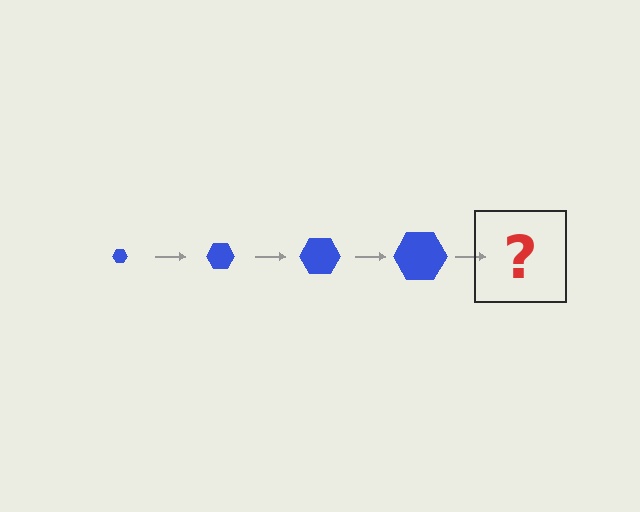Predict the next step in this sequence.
The next step is a blue hexagon, larger than the previous one.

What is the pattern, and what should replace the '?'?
The pattern is that the hexagon gets progressively larger each step. The '?' should be a blue hexagon, larger than the previous one.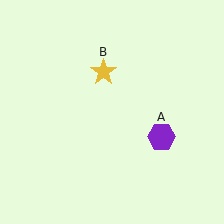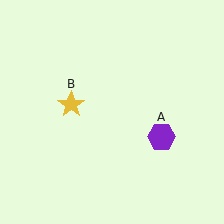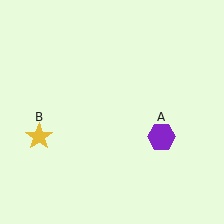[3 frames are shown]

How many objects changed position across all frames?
1 object changed position: yellow star (object B).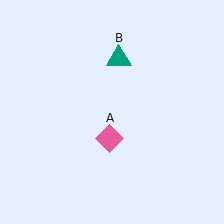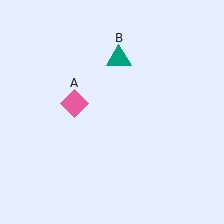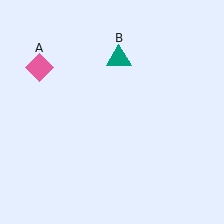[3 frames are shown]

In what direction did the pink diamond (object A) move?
The pink diamond (object A) moved up and to the left.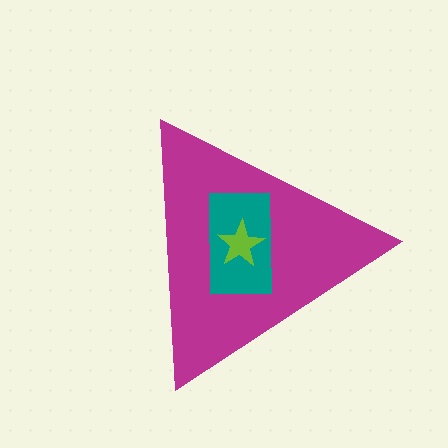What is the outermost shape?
The magenta triangle.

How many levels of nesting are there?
3.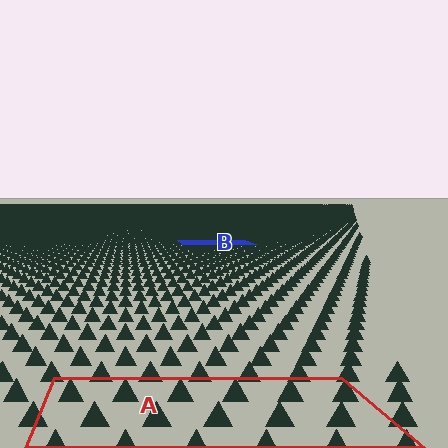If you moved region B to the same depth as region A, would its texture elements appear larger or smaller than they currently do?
They would appear larger. At a closer depth, the same texture elements are projected at a bigger on-screen size.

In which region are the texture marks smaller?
The texture marks are smaller in region B, because it is farther away.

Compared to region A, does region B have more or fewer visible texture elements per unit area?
Region B has more texture elements per unit area — they are packed more densely because it is farther away.